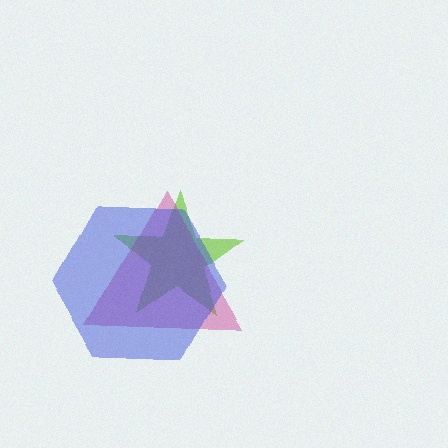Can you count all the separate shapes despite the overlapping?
Yes, there are 3 separate shapes.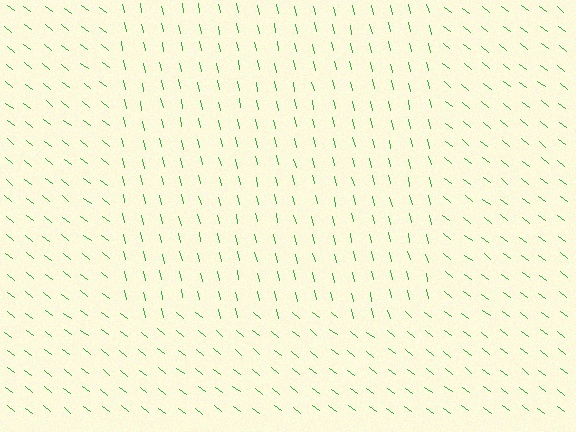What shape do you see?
I see a rectangle.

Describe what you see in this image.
The image is filled with small green line segments. A rectangle region in the image has lines oriented differently from the surrounding lines, creating a visible texture boundary.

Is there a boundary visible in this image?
Yes, there is a texture boundary formed by a change in line orientation.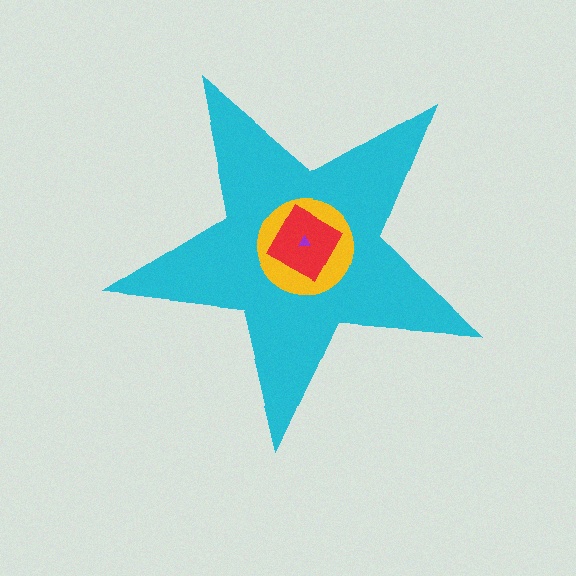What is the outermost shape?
The cyan star.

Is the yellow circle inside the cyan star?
Yes.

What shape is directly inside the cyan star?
The yellow circle.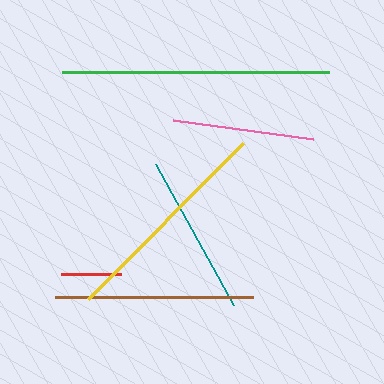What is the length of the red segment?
The red segment is approximately 60 pixels long.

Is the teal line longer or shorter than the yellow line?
The yellow line is longer than the teal line.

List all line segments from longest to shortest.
From longest to shortest: green, yellow, brown, teal, pink, red.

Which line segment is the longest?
The green line is the longest at approximately 267 pixels.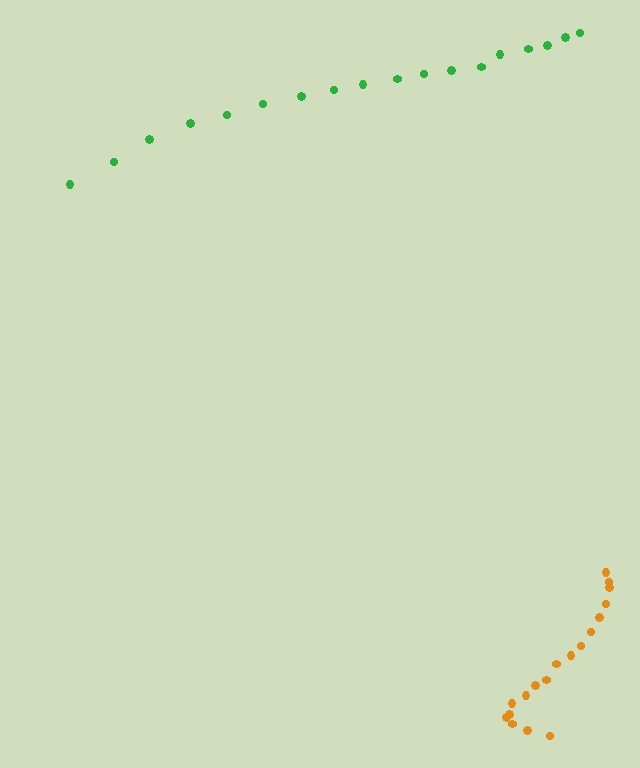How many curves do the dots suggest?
There are 2 distinct paths.